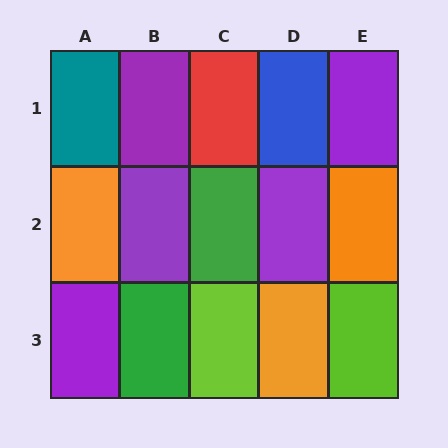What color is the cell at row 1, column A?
Teal.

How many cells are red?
1 cell is red.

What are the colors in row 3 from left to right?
Purple, green, lime, orange, lime.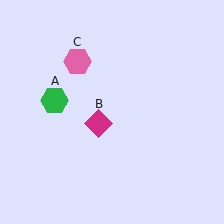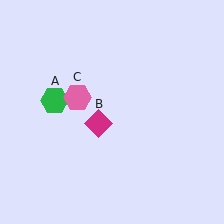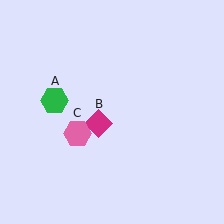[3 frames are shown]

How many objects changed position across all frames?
1 object changed position: pink hexagon (object C).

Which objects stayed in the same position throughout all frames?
Green hexagon (object A) and magenta diamond (object B) remained stationary.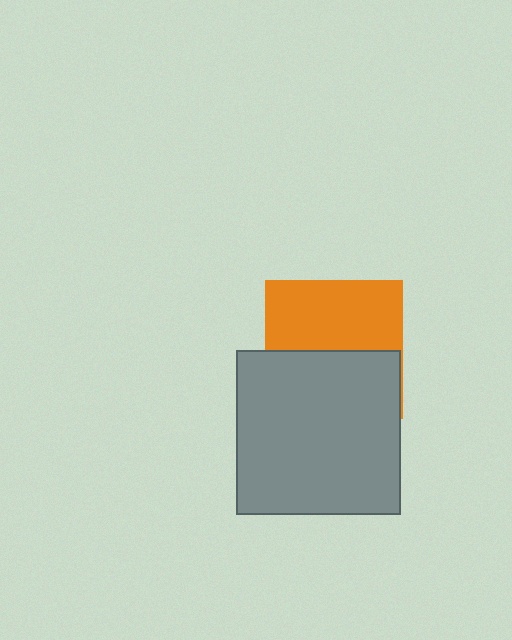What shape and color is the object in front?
The object in front is a gray square.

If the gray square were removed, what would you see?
You would see the complete orange square.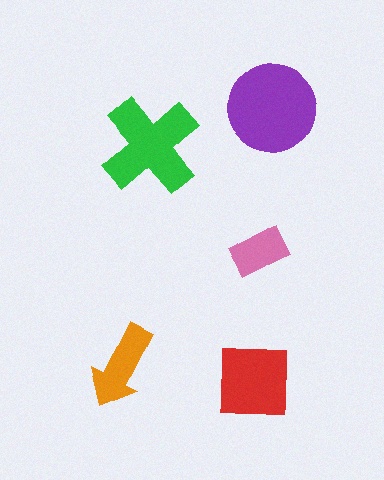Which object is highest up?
The purple circle is topmost.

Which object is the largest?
The purple circle.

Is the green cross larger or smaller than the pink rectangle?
Larger.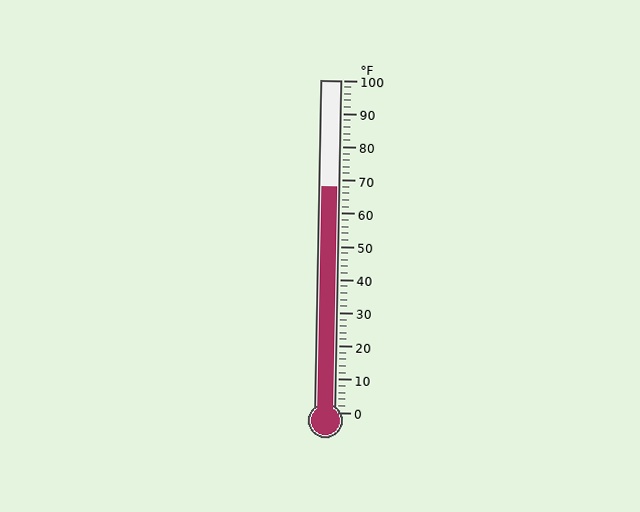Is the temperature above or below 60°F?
The temperature is above 60°F.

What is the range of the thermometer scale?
The thermometer scale ranges from 0°F to 100°F.